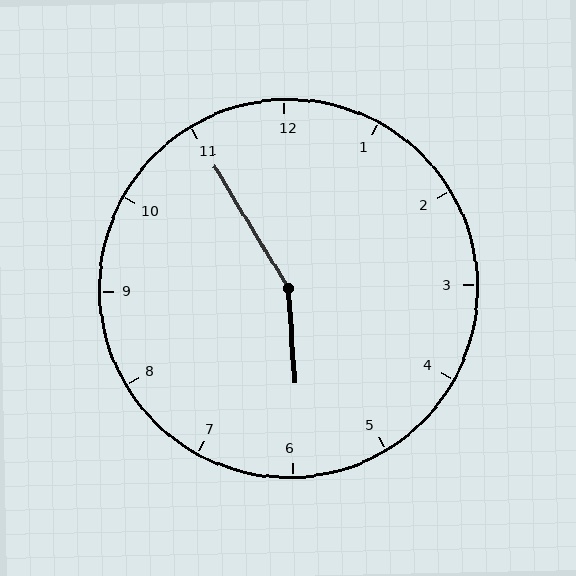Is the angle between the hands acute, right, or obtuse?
It is obtuse.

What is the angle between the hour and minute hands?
Approximately 152 degrees.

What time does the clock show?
5:55.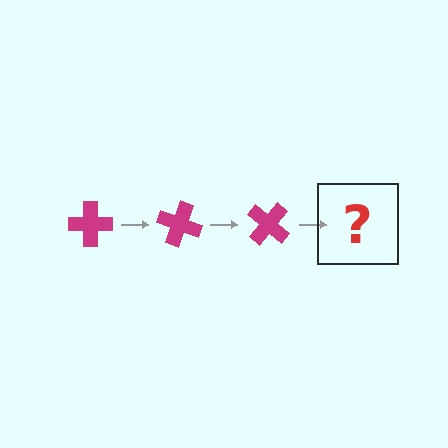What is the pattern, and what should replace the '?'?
The pattern is that the cross rotates 20 degrees each step. The '?' should be a magenta cross rotated 60 degrees.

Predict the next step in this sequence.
The next step is a magenta cross rotated 60 degrees.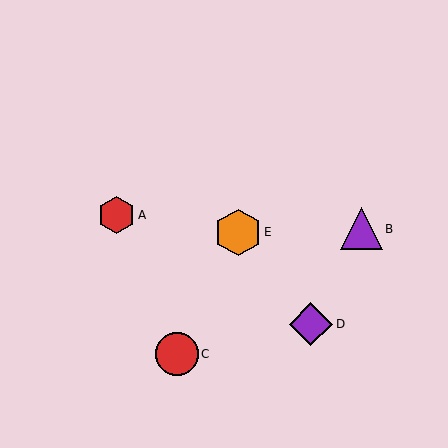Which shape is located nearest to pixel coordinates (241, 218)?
The orange hexagon (labeled E) at (238, 232) is nearest to that location.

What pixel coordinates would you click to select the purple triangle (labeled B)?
Click at (361, 229) to select the purple triangle B.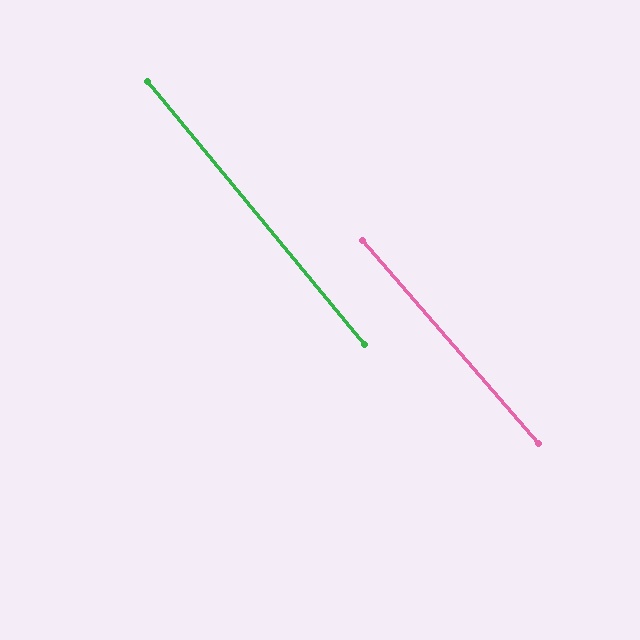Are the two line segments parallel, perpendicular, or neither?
Parallel — their directions differ by only 1.4°.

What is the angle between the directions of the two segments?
Approximately 1 degree.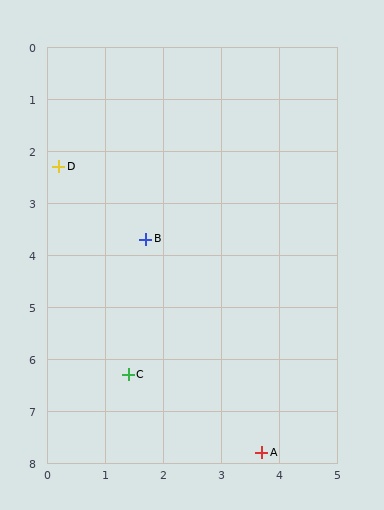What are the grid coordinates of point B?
Point B is at approximately (1.7, 3.7).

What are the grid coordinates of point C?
Point C is at approximately (1.4, 6.3).